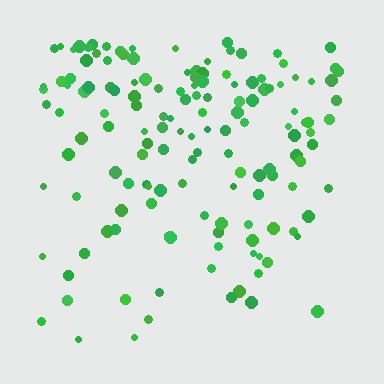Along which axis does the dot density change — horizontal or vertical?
Vertical.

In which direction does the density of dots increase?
From bottom to top, with the top side densest.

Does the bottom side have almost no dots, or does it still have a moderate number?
Still a moderate number, just noticeably fewer than the top.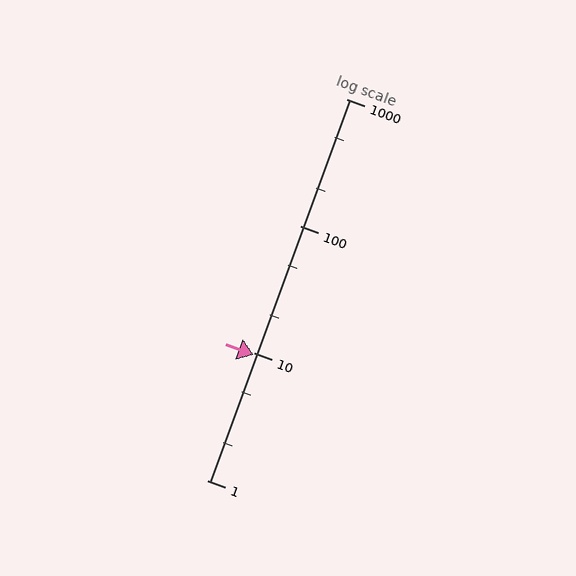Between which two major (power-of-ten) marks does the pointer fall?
The pointer is between 1 and 10.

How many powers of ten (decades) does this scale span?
The scale spans 3 decades, from 1 to 1000.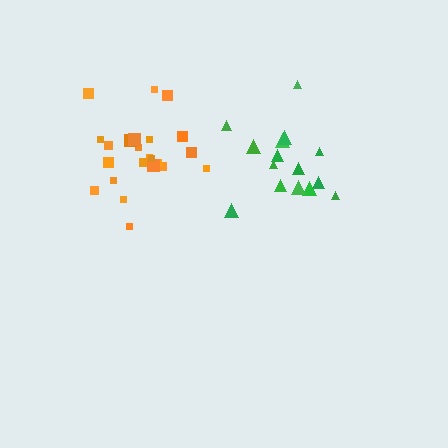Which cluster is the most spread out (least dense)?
Green.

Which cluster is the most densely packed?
Orange.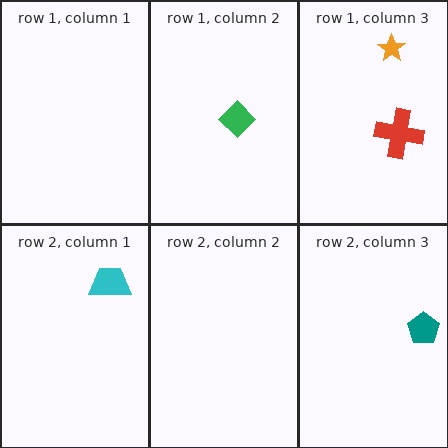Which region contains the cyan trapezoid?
The row 2, column 1 region.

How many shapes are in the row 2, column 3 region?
1.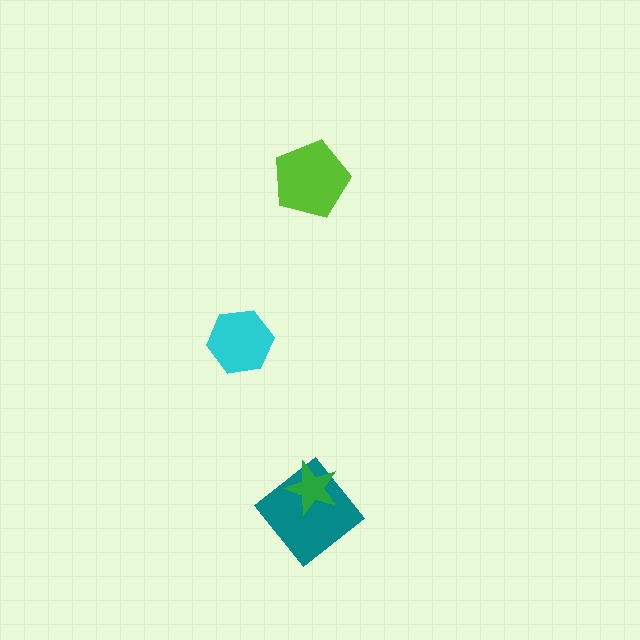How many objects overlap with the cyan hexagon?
0 objects overlap with the cyan hexagon.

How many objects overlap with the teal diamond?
1 object overlaps with the teal diamond.